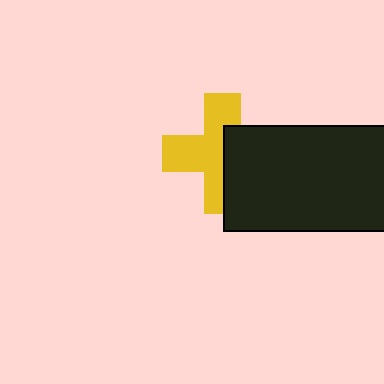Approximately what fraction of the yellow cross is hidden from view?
Roughly 41% of the yellow cross is hidden behind the black rectangle.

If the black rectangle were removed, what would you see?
You would see the complete yellow cross.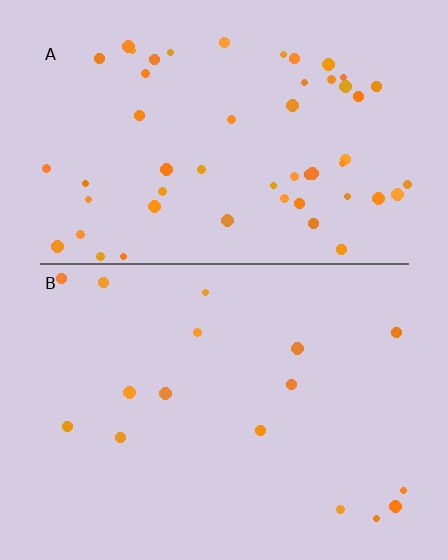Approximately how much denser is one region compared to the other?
Approximately 3.2× — region A over region B.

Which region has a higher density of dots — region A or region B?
A (the top).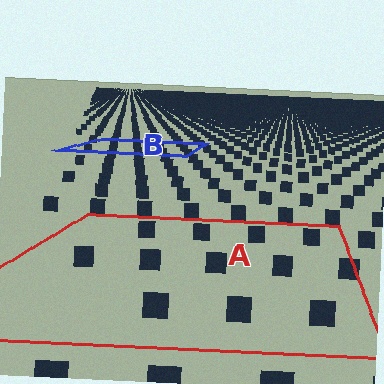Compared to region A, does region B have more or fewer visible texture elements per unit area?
Region B has more texture elements per unit area — they are packed more densely because it is farther away.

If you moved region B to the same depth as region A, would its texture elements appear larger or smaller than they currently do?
They would appear larger. At a closer depth, the same texture elements are projected at a bigger on-screen size.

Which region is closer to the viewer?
Region A is closer. The texture elements there are larger and more spread out.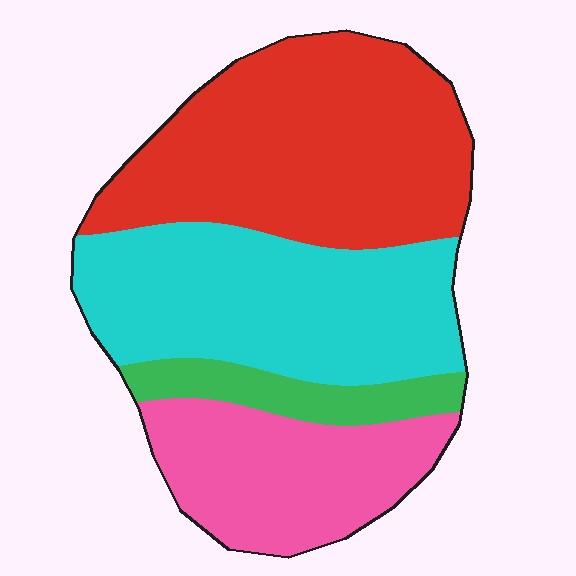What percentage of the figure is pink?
Pink takes up about one fifth (1/5) of the figure.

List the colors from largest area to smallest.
From largest to smallest: red, cyan, pink, green.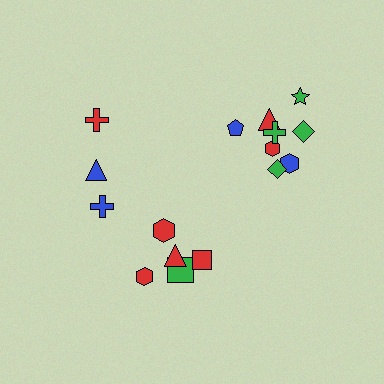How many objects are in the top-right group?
There are 8 objects.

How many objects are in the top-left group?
There are 3 objects.